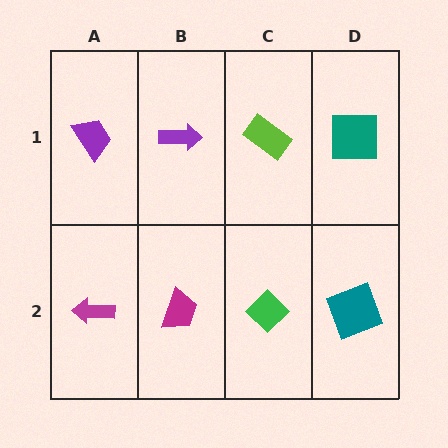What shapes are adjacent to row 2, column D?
A teal square (row 1, column D), a green diamond (row 2, column C).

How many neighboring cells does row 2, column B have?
3.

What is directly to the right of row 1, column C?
A teal square.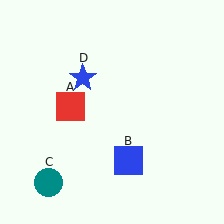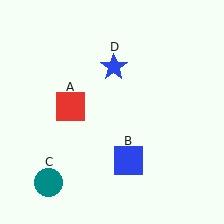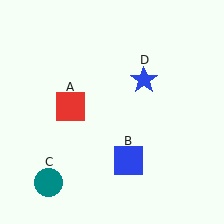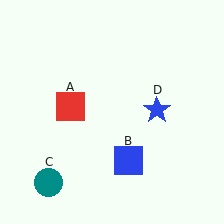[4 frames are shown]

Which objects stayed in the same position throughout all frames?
Red square (object A) and blue square (object B) and teal circle (object C) remained stationary.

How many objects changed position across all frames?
1 object changed position: blue star (object D).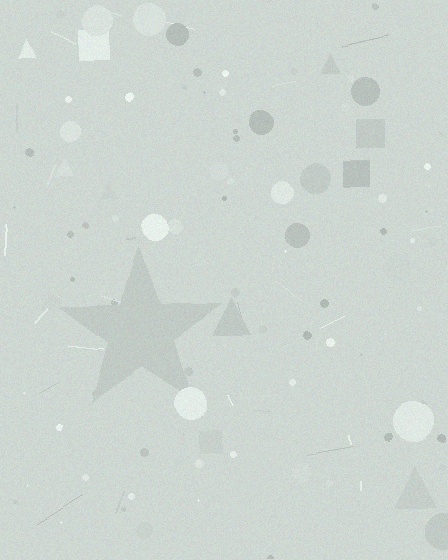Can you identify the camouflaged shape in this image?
The camouflaged shape is a star.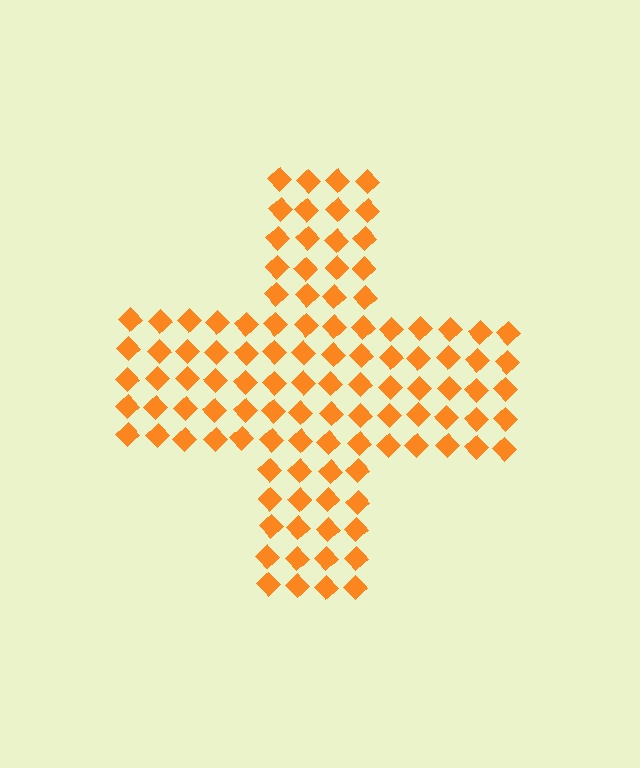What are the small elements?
The small elements are diamonds.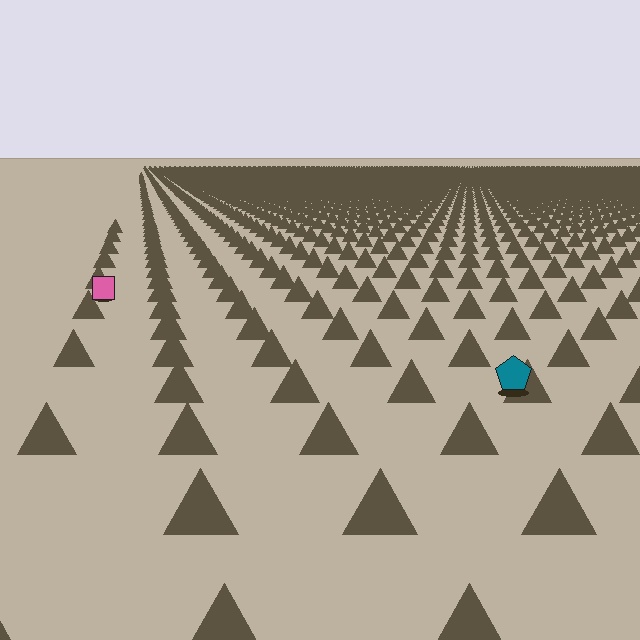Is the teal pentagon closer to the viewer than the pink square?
Yes. The teal pentagon is closer — you can tell from the texture gradient: the ground texture is coarser near it.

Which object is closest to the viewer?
The teal pentagon is closest. The texture marks near it are larger and more spread out.